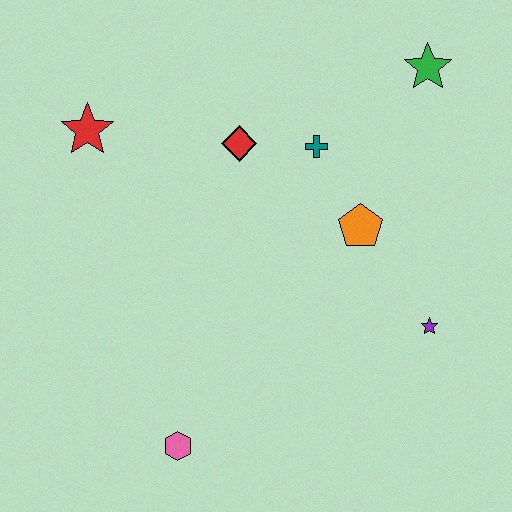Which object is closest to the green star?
The teal cross is closest to the green star.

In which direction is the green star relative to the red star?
The green star is to the right of the red star.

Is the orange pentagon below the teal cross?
Yes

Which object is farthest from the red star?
The purple star is farthest from the red star.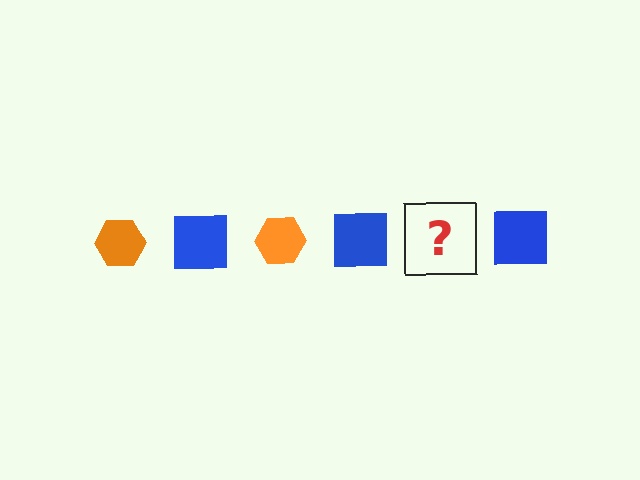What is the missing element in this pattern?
The missing element is an orange hexagon.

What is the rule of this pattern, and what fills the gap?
The rule is that the pattern alternates between orange hexagon and blue square. The gap should be filled with an orange hexagon.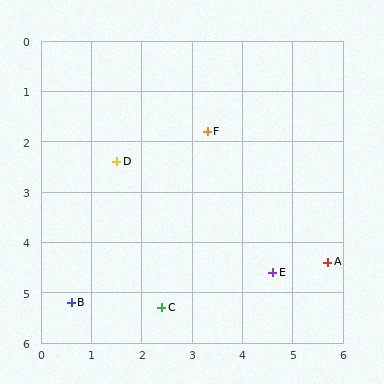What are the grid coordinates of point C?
Point C is at approximately (2.4, 5.3).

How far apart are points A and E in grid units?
Points A and E are about 1.1 grid units apart.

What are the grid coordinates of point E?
Point E is at approximately (4.6, 4.6).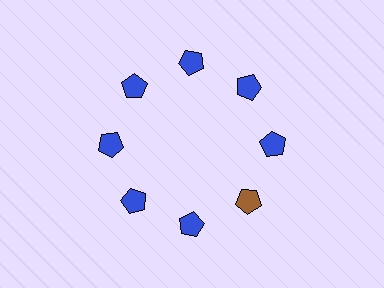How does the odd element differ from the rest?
It has a different color: brown instead of blue.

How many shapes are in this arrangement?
There are 8 shapes arranged in a ring pattern.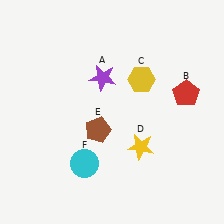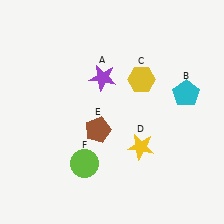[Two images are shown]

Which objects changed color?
B changed from red to cyan. F changed from cyan to lime.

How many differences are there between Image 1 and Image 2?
There are 2 differences between the two images.